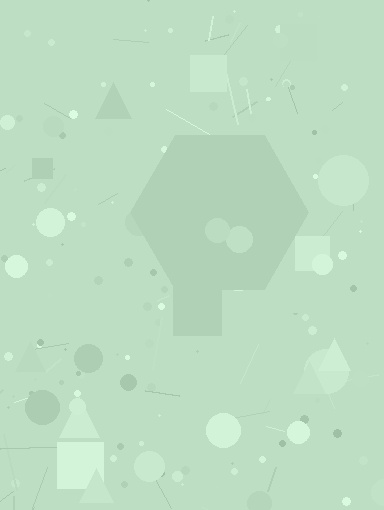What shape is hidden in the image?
A hexagon is hidden in the image.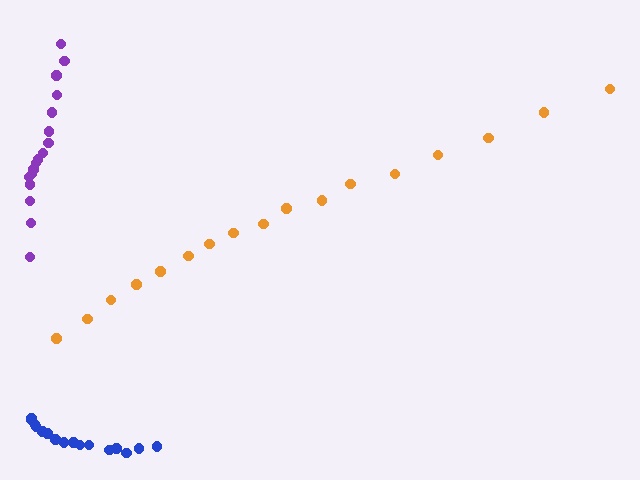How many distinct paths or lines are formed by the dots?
There are 3 distinct paths.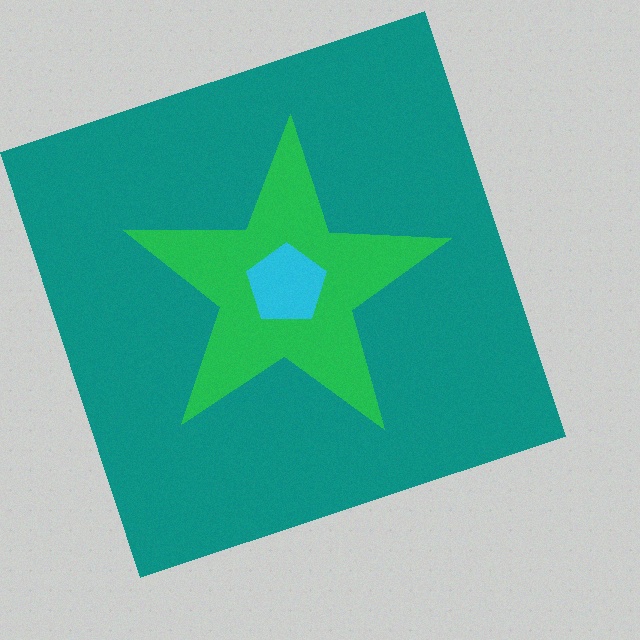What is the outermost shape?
The teal square.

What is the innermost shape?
The cyan pentagon.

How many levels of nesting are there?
3.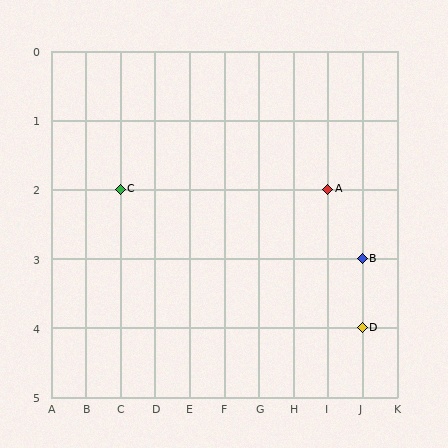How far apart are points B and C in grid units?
Points B and C are 7 columns and 1 row apart (about 7.1 grid units diagonally).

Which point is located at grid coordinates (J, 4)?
Point D is at (J, 4).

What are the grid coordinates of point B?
Point B is at grid coordinates (J, 3).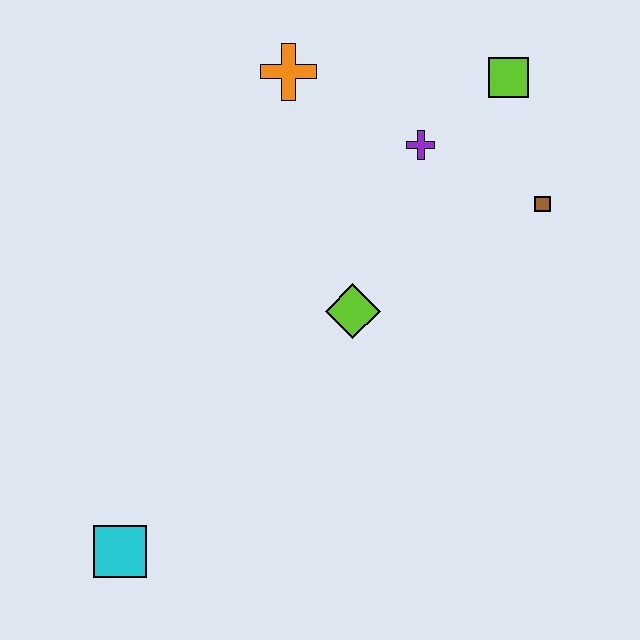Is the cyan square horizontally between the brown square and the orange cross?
No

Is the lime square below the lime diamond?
No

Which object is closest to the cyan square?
The lime diamond is closest to the cyan square.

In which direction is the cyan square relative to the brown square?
The cyan square is to the left of the brown square.